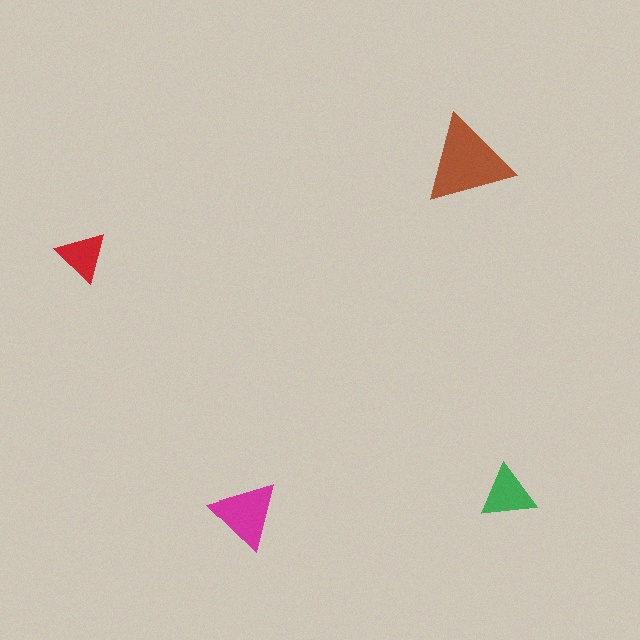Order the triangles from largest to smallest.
the brown one, the magenta one, the green one, the red one.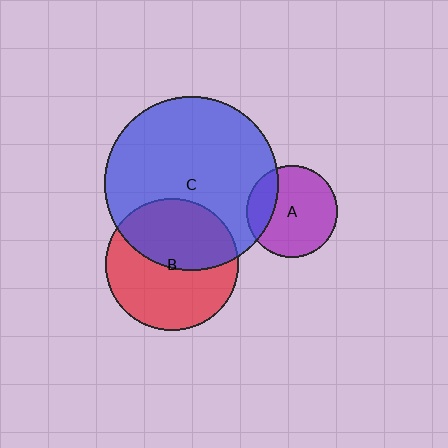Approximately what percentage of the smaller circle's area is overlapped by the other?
Approximately 45%.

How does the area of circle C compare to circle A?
Approximately 3.6 times.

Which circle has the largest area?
Circle C (blue).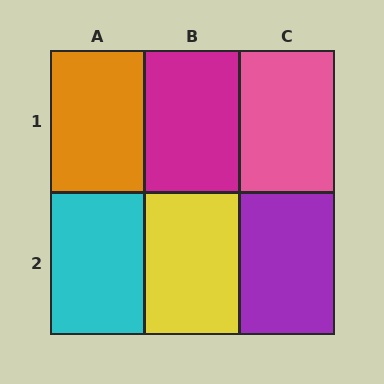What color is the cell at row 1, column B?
Magenta.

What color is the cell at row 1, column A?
Orange.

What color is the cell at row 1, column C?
Pink.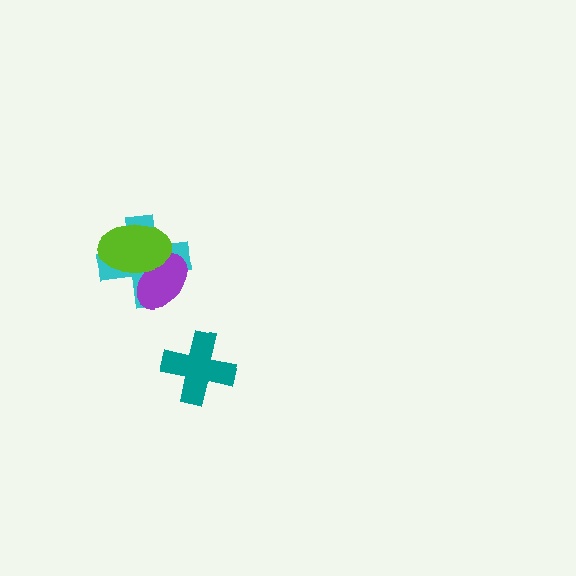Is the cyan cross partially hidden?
Yes, it is partially covered by another shape.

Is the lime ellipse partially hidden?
No, no other shape covers it.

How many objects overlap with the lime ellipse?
2 objects overlap with the lime ellipse.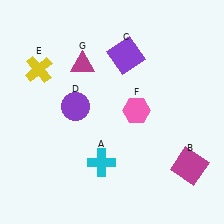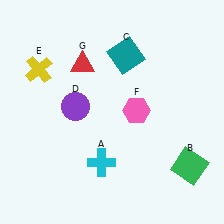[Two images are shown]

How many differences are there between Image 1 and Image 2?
There are 3 differences between the two images.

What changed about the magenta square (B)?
In Image 1, B is magenta. In Image 2, it changed to green.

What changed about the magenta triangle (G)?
In Image 1, G is magenta. In Image 2, it changed to red.